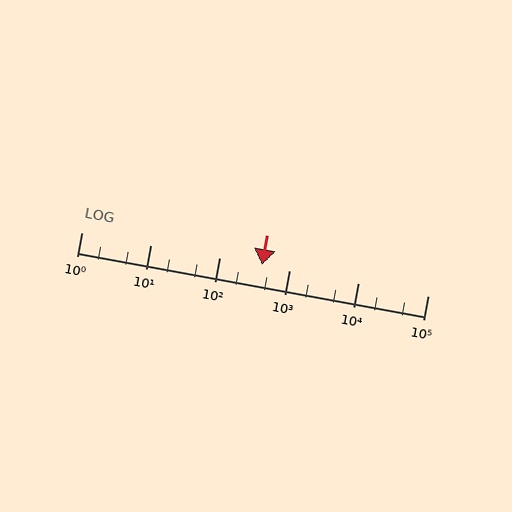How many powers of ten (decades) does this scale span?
The scale spans 5 decades, from 1 to 100000.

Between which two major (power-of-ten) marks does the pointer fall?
The pointer is between 100 and 1000.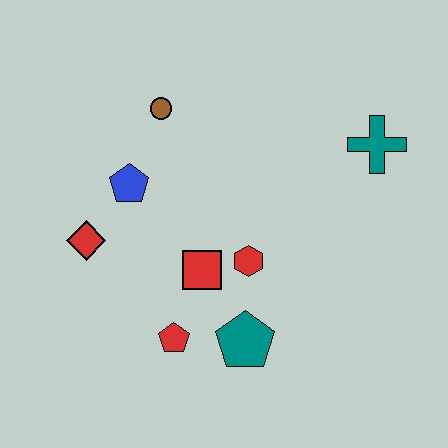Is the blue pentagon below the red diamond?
No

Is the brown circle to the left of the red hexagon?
Yes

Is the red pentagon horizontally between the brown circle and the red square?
Yes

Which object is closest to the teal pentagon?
The red pentagon is closest to the teal pentagon.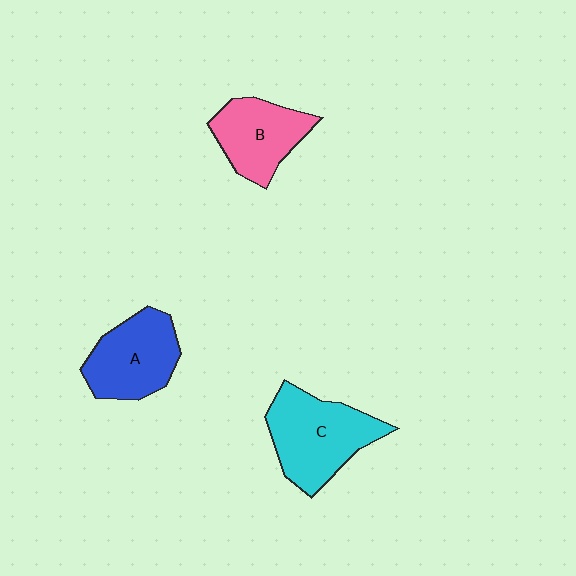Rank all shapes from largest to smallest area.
From largest to smallest: C (cyan), A (blue), B (pink).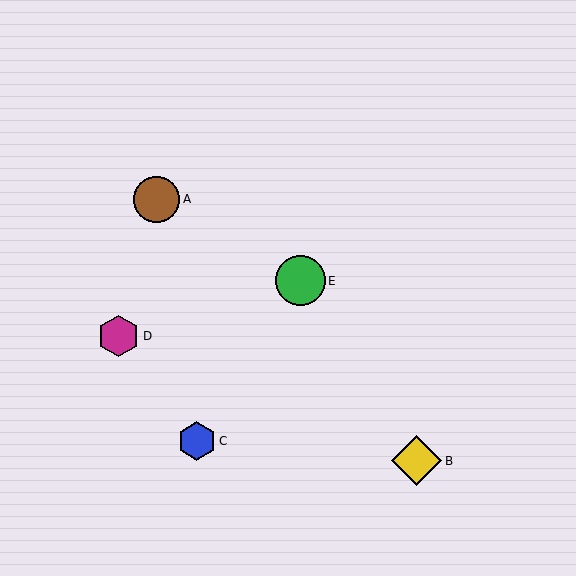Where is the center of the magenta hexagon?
The center of the magenta hexagon is at (119, 336).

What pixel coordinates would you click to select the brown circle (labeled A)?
Click at (156, 199) to select the brown circle A.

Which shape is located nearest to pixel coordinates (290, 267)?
The green circle (labeled E) at (301, 281) is nearest to that location.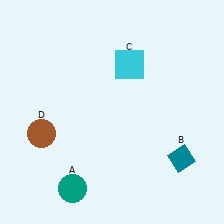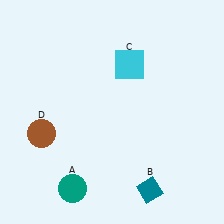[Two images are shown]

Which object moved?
The teal diamond (B) moved left.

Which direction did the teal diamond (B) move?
The teal diamond (B) moved left.